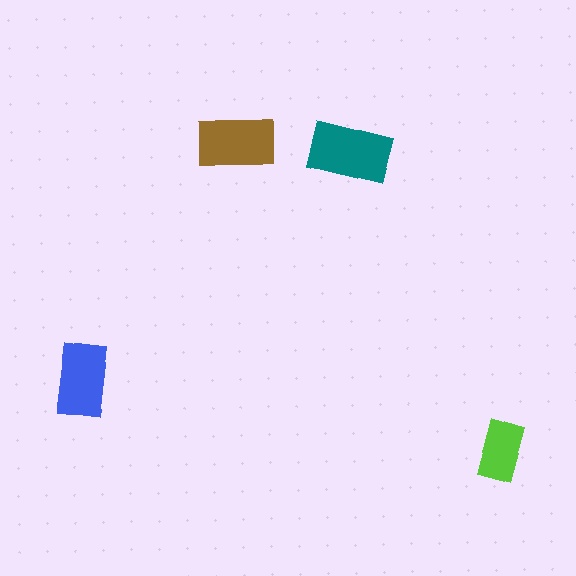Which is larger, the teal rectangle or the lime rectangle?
The teal one.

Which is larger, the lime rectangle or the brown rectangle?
The brown one.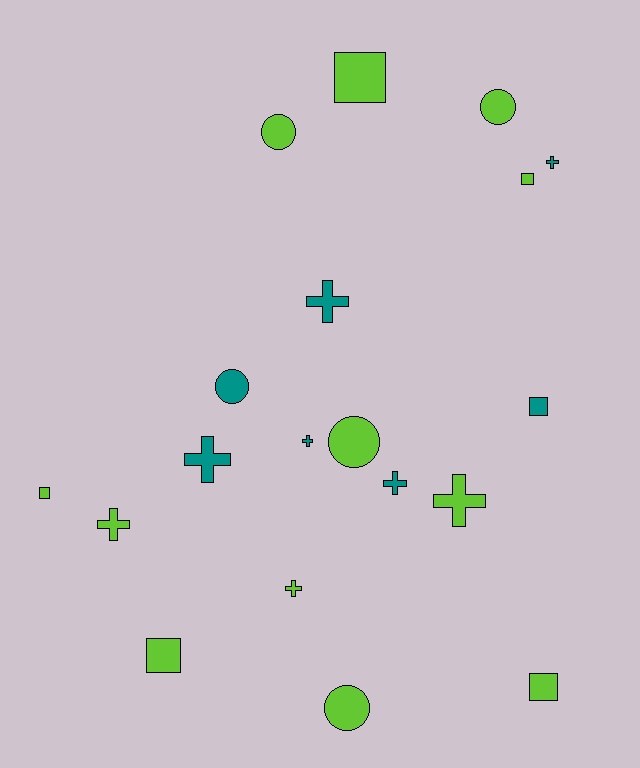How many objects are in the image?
There are 19 objects.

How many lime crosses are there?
There are 3 lime crosses.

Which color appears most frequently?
Lime, with 12 objects.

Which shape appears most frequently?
Cross, with 8 objects.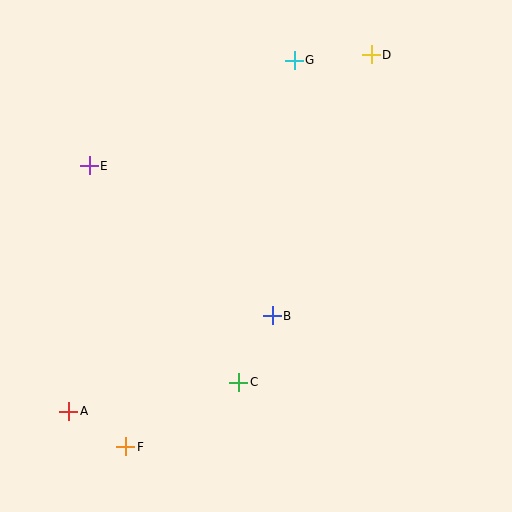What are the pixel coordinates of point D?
Point D is at (371, 55).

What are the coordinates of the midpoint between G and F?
The midpoint between G and F is at (210, 253).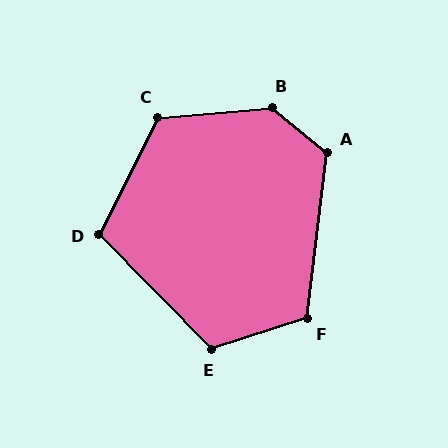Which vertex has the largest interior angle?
B, at approximately 136 degrees.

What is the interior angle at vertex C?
Approximately 121 degrees (obtuse).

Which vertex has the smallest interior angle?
D, at approximately 109 degrees.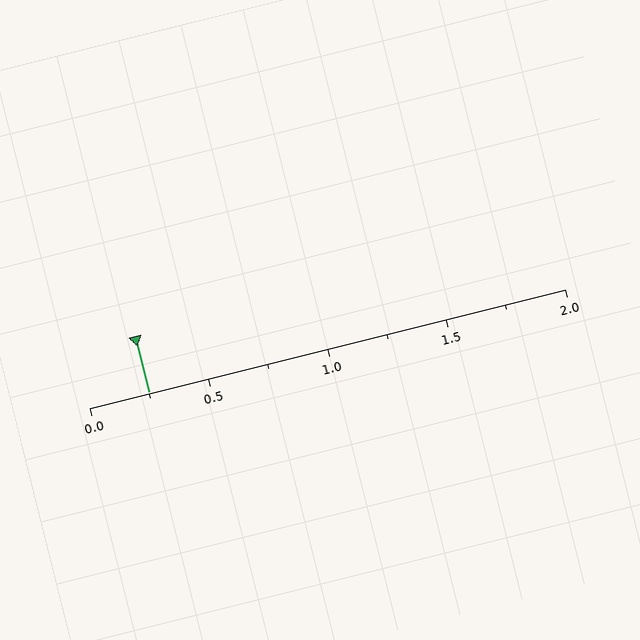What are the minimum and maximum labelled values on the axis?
The axis runs from 0.0 to 2.0.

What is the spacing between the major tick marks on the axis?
The major ticks are spaced 0.5 apart.